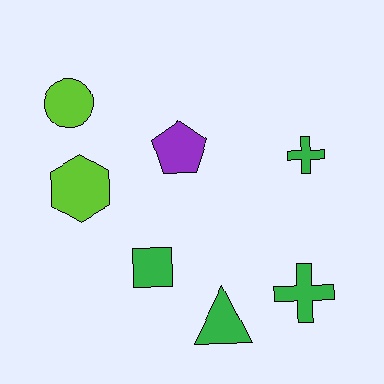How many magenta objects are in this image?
There are no magenta objects.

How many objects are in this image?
There are 7 objects.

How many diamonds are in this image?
There are no diamonds.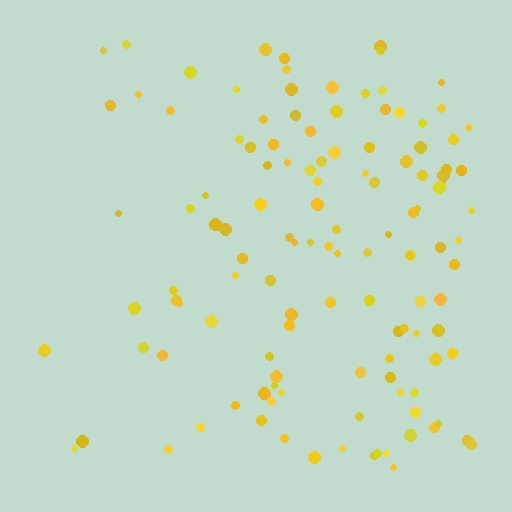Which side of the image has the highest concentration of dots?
The right.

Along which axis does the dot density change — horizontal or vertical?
Horizontal.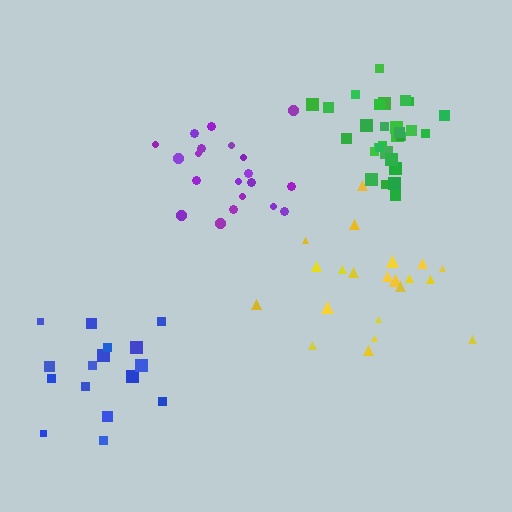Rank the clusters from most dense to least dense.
green, purple, blue, yellow.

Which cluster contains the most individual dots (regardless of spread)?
Green (30).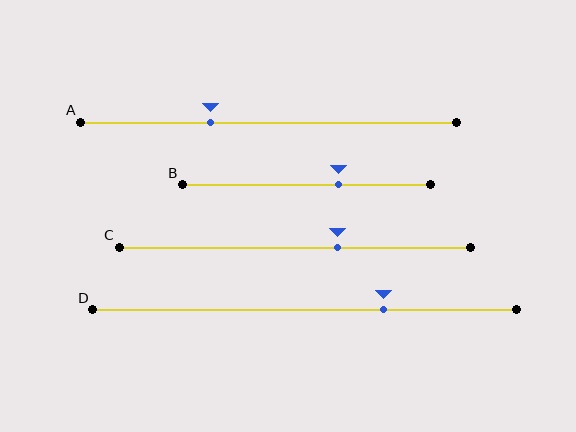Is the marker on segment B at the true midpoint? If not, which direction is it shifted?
No, the marker on segment B is shifted to the right by about 13% of the segment length.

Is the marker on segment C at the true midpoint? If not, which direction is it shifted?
No, the marker on segment C is shifted to the right by about 12% of the segment length.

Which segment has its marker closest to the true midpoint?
Segment C has its marker closest to the true midpoint.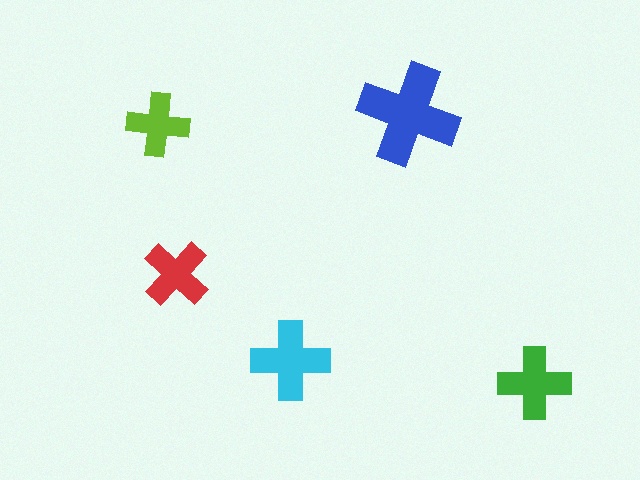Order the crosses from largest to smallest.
the blue one, the cyan one, the green one, the red one, the lime one.